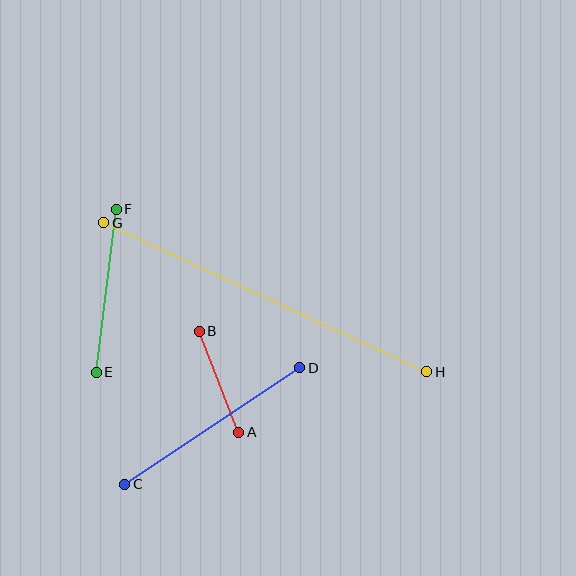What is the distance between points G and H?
The distance is approximately 356 pixels.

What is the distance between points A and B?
The distance is approximately 108 pixels.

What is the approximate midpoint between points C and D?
The midpoint is at approximately (212, 426) pixels.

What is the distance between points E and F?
The distance is approximately 164 pixels.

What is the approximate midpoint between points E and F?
The midpoint is at approximately (106, 291) pixels.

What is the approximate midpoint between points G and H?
The midpoint is at approximately (265, 297) pixels.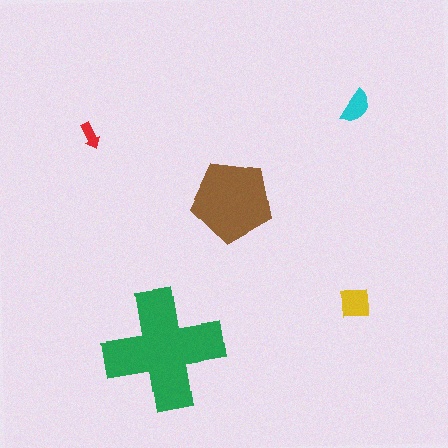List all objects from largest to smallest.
The green cross, the brown pentagon, the yellow square, the cyan semicircle, the red arrow.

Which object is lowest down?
The green cross is bottommost.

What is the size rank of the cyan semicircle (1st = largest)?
4th.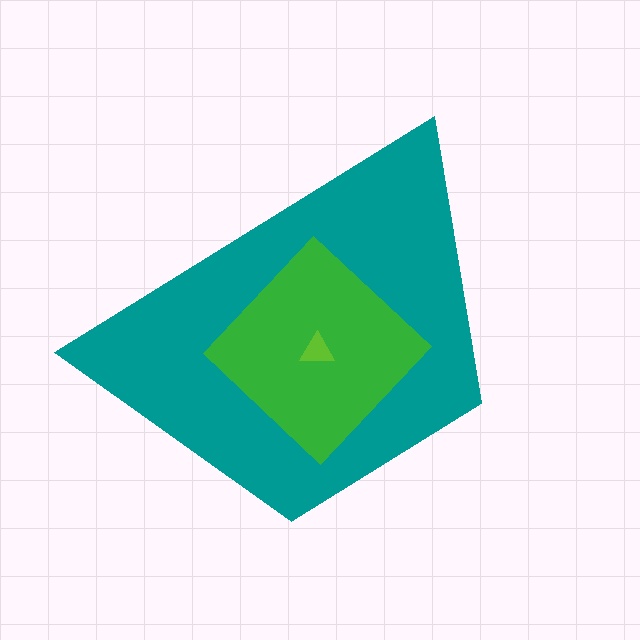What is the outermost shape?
The teal trapezoid.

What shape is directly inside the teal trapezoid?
The green diamond.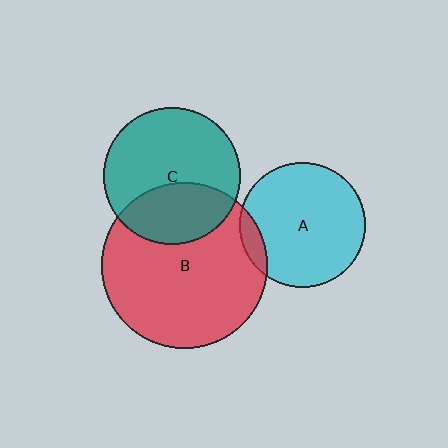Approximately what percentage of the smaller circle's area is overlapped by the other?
Approximately 35%.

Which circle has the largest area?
Circle B (red).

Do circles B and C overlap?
Yes.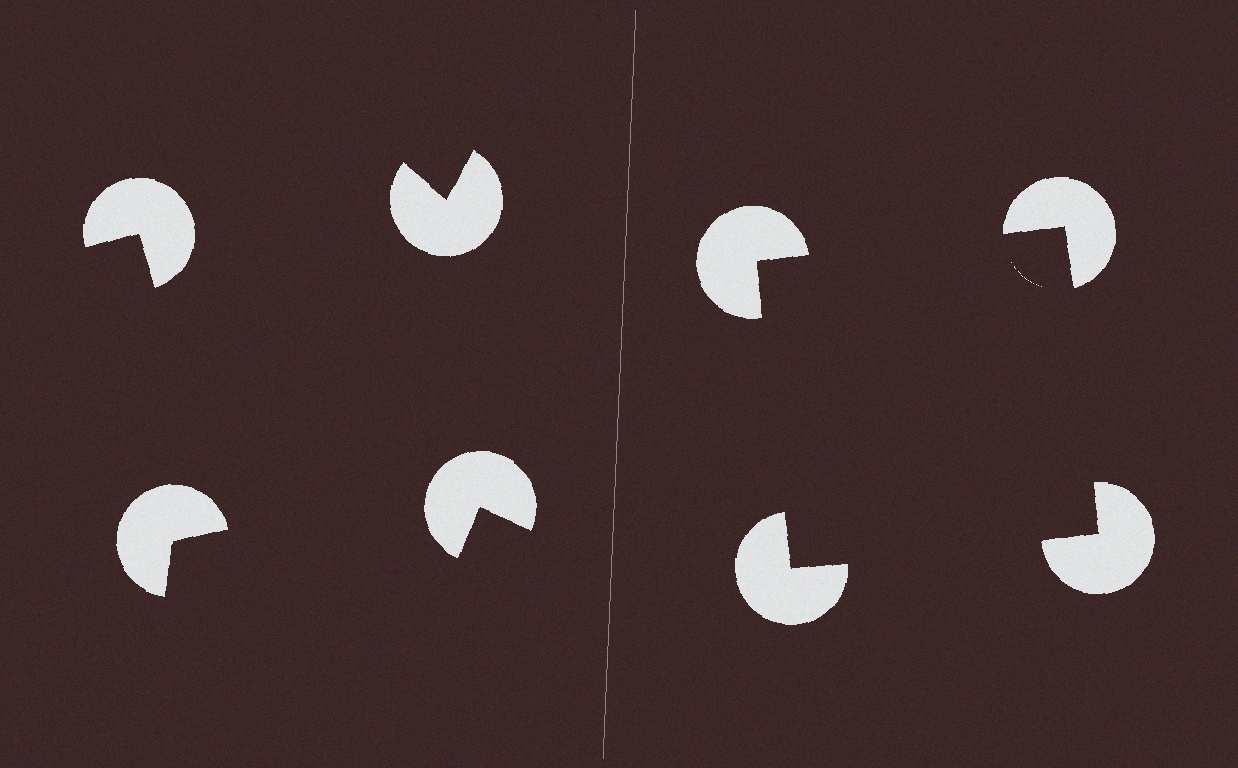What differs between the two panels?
The pac-man discs are positioned identically on both sides; only the wedge orientations differ. On the right they align to a square; on the left they are misaligned.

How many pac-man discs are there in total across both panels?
8 — 4 on each side.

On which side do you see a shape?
An illusory square appears on the right side. On the left side the wedge cuts are rotated, so no coherent shape forms.